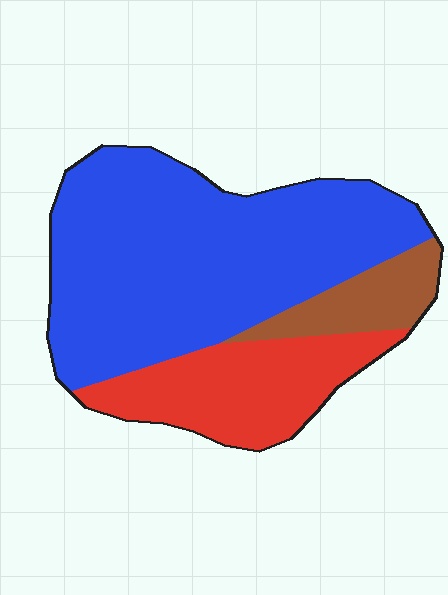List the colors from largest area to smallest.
From largest to smallest: blue, red, brown.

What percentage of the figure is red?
Red covers around 25% of the figure.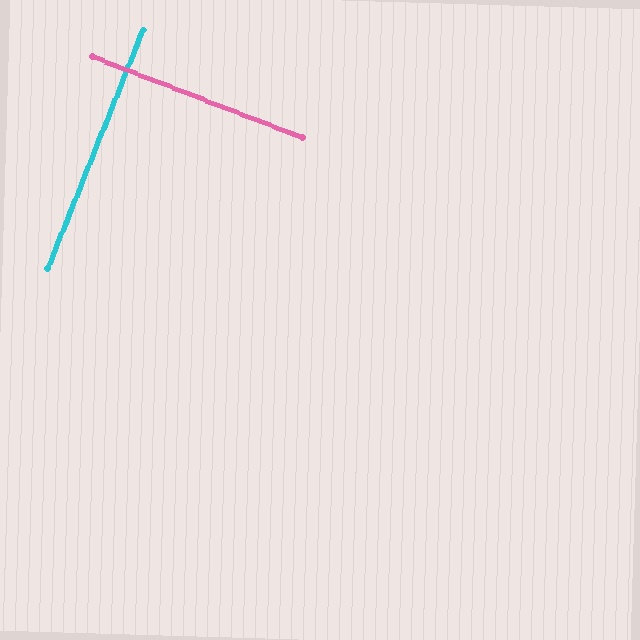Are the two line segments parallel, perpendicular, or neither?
Perpendicular — they meet at approximately 89°.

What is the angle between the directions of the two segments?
Approximately 89 degrees.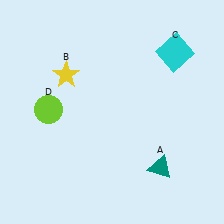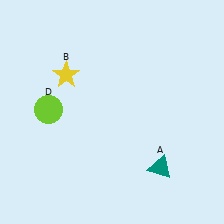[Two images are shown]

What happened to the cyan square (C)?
The cyan square (C) was removed in Image 2. It was in the top-right area of Image 1.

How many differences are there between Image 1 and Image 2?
There is 1 difference between the two images.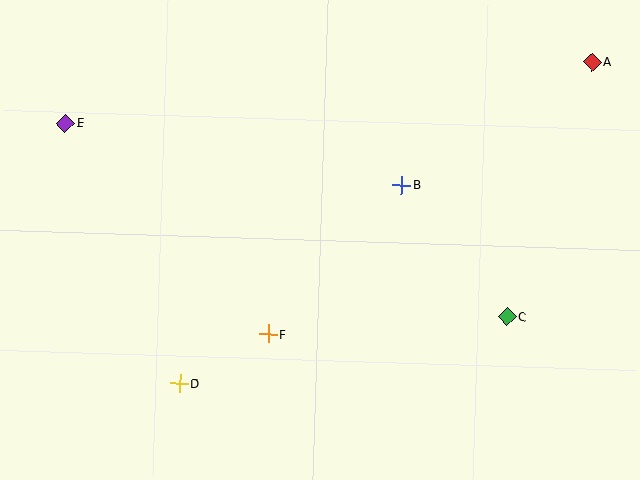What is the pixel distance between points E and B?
The distance between E and B is 342 pixels.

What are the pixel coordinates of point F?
Point F is at (268, 334).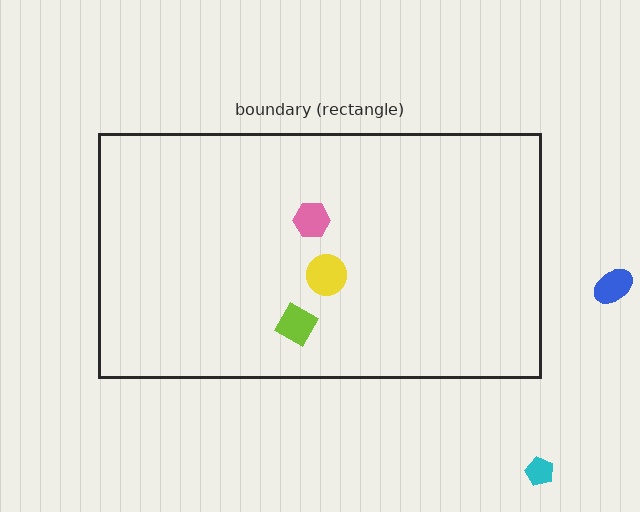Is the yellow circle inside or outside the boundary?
Inside.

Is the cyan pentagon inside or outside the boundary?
Outside.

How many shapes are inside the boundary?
3 inside, 2 outside.